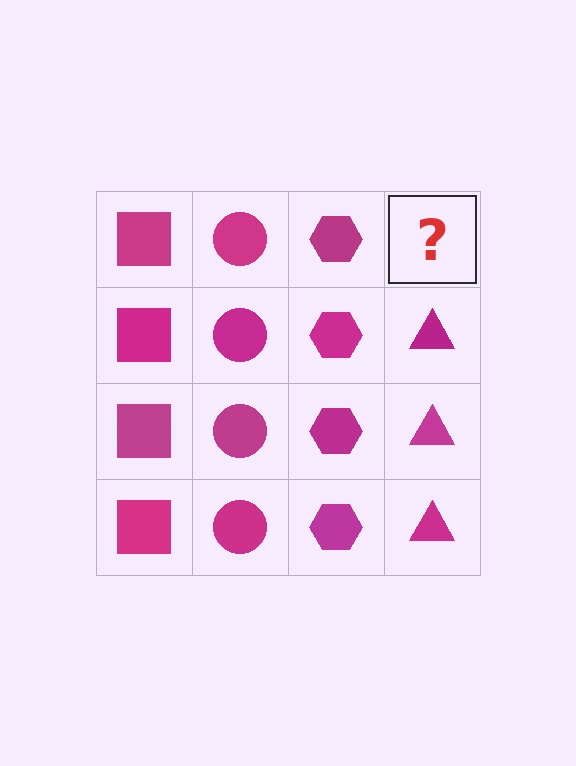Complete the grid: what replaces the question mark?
The question mark should be replaced with a magenta triangle.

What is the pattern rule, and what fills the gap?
The rule is that each column has a consistent shape. The gap should be filled with a magenta triangle.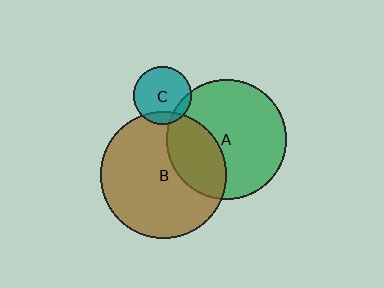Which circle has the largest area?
Circle B (brown).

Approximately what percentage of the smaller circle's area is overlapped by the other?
Approximately 15%.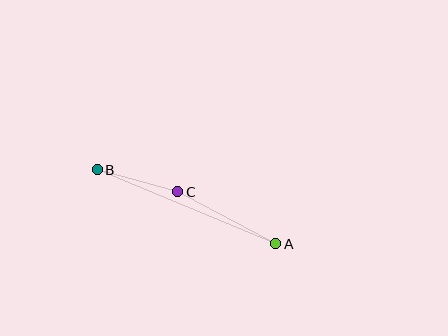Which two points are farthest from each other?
Points A and B are farthest from each other.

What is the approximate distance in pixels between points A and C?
The distance between A and C is approximately 111 pixels.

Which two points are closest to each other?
Points B and C are closest to each other.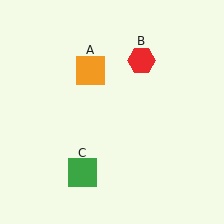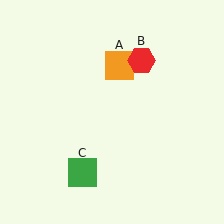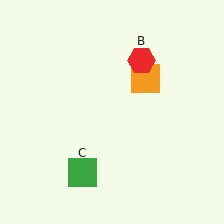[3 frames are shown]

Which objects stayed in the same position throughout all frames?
Red hexagon (object B) and green square (object C) remained stationary.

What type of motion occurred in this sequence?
The orange square (object A) rotated clockwise around the center of the scene.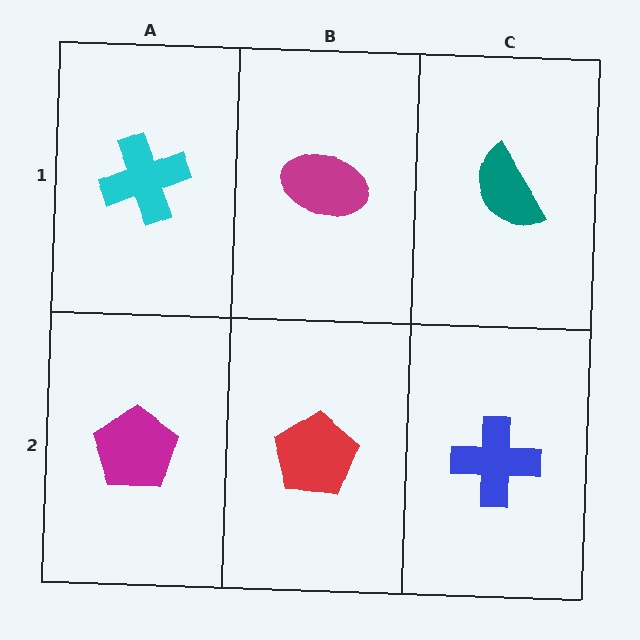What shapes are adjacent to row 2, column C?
A teal semicircle (row 1, column C), a red pentagon (row 2, column B).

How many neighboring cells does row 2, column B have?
3.